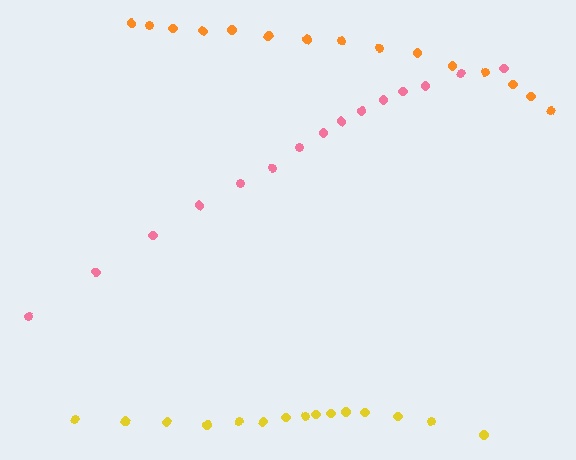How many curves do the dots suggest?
There are 3 distinct paths.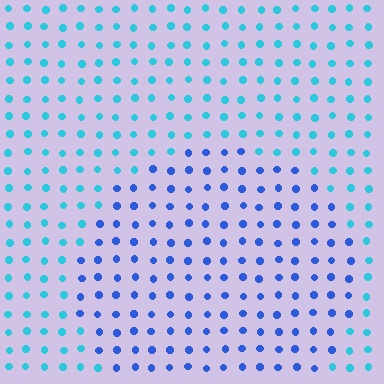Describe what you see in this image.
The image is filled with small cyan elements in a uniform arrangement. A circle-shaped region is visible where the elements are tinted to a slightly different hue, forming a subtle color boundary.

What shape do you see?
I see a circle.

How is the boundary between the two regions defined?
The boundary is defined purely by a slight shift in hue (about 38 degrees). Spacing, size, and orientation are identical on both sides.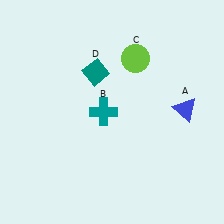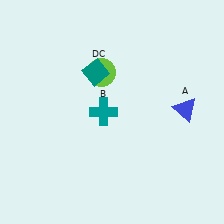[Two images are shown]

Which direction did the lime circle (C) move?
The lime circle (C) moved left.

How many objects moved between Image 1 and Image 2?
1 object moved between the two images.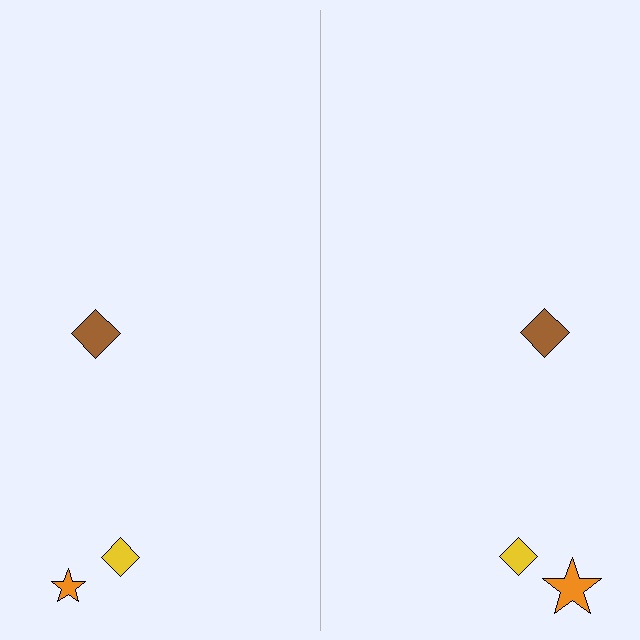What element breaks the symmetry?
The orange star on the right side has a different size than its mirror counterpart.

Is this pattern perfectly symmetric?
No, the pattern is not perfectly symmetric. The orange star on the right side has a different size than its mirror counterpart.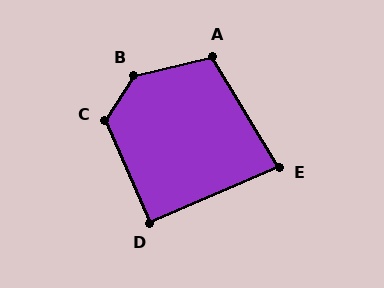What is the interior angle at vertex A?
Approximately 108 degrees (obtuse).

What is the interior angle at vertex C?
Approximately 124 degrees (obtuse).